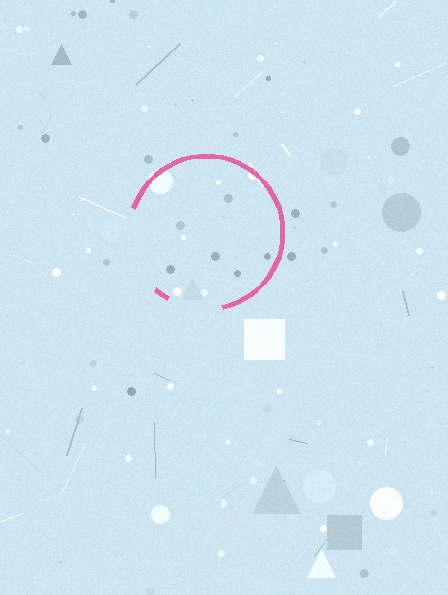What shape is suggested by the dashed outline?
The dashed outline suggests a circle.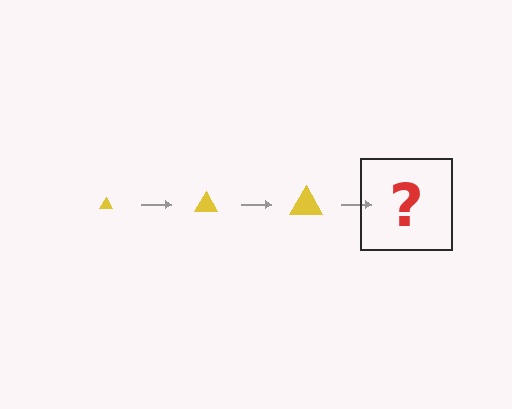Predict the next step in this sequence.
The next step is a yellow triangle, larger than the previous one.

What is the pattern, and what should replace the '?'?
The pattern is that the triangle gets progressively larger each step. The '?' should be a yellow triangle, larger than the previous one.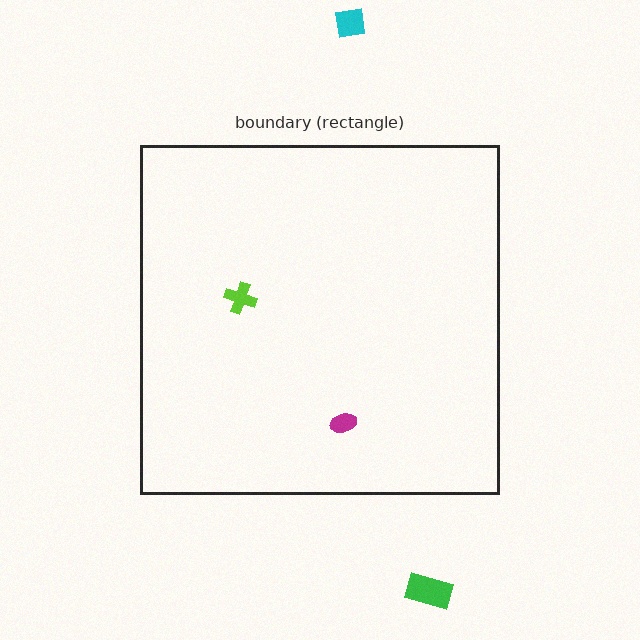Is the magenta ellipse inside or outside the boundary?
Inside.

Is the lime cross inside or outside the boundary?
Inside.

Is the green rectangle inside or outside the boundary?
Outside.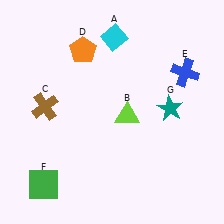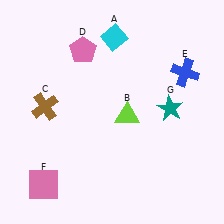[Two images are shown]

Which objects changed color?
D changed from orange to pink. F changed from green to pink.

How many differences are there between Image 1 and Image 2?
There are 2 differences between the two images.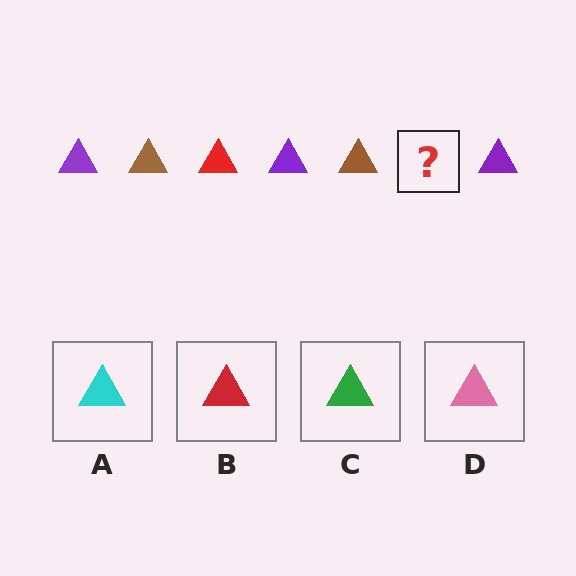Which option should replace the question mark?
Option B.